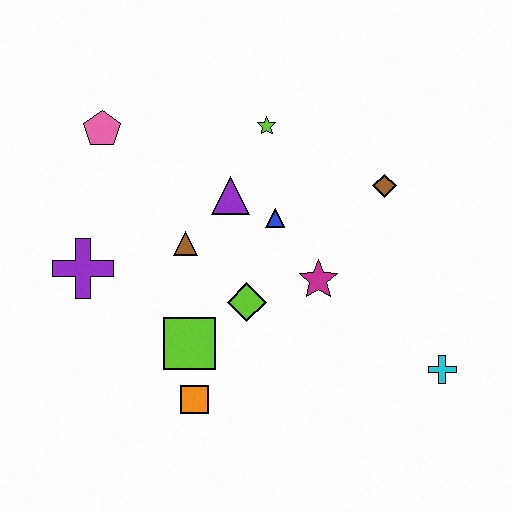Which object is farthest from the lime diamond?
The pink pentagon is farthest from the lime diamond.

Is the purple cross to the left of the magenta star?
Yes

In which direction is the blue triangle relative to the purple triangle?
The blue triangle is to the right of the purple triangle.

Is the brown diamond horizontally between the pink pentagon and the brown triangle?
No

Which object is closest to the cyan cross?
The magenta star is closest to the cyan cross.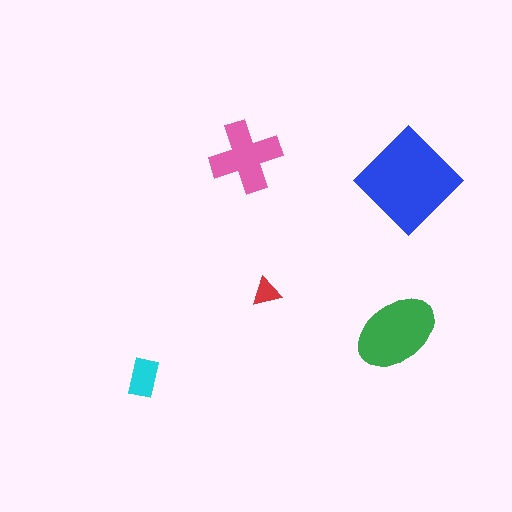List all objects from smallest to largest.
The red triangle, the cyan rectangle, the pink cross, the green ellipse, the blue diamond.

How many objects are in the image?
There are 5 objects in the image.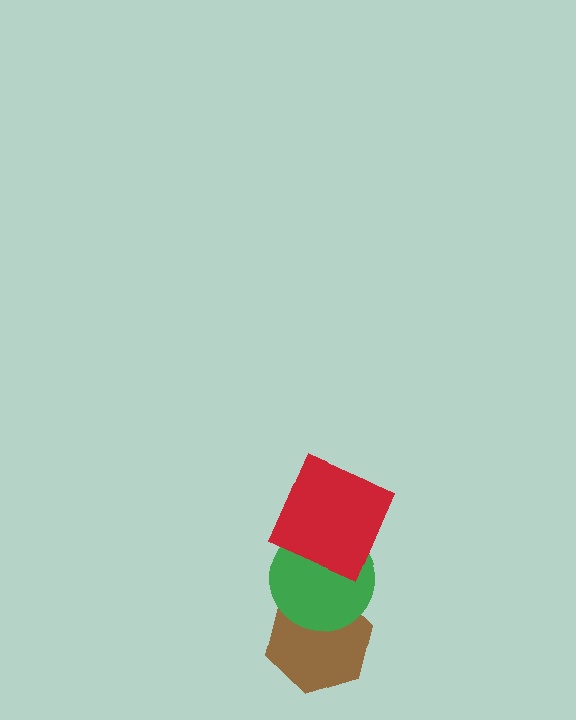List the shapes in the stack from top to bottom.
From top to bottom: the red square, the green circle, the brown hexagon.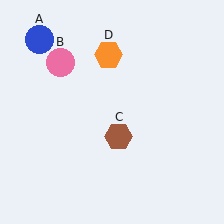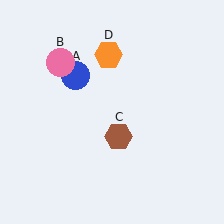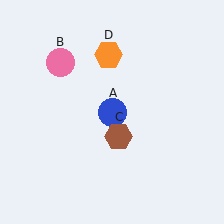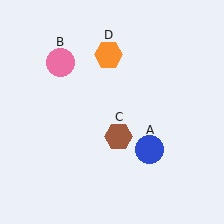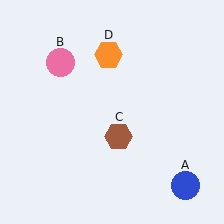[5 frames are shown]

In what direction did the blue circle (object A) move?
The blue circle (object A) moved down and to the right.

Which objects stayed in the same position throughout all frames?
Pink circle (object B) and brown hexagon (object C) and orange hexagon (object D) remained stationary.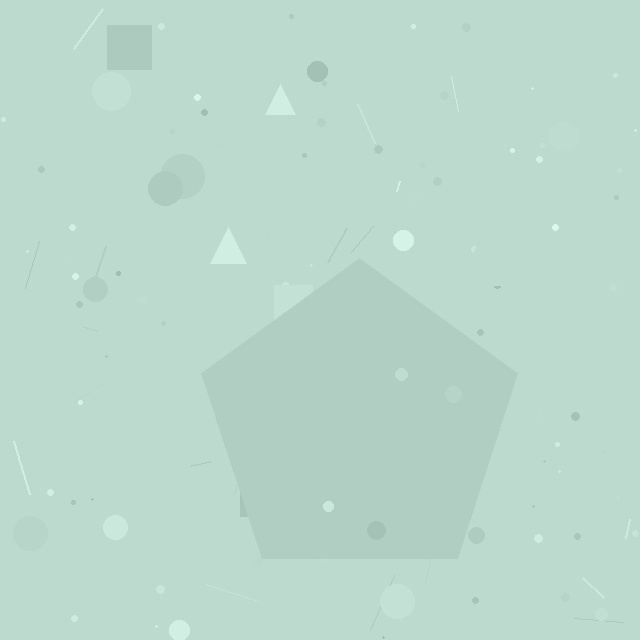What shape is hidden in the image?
A pentagon is hidden in the image.